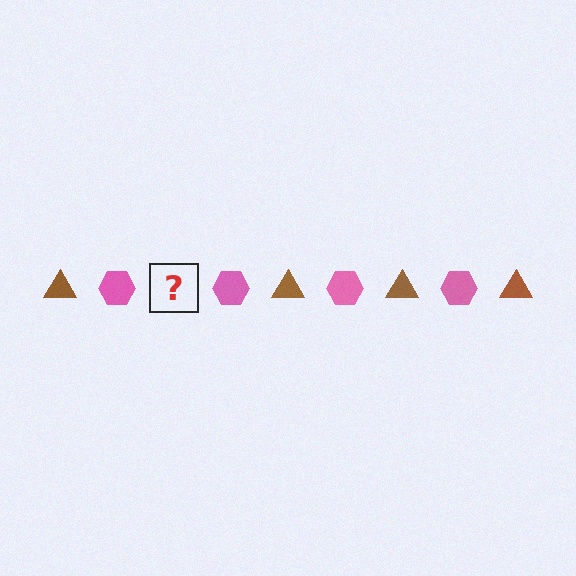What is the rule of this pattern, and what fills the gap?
The rule is that the pattern alternates between brown triangle and pink hexagon. The gap should be filled with a brown triangle.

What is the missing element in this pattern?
The missing element is a brown triangle.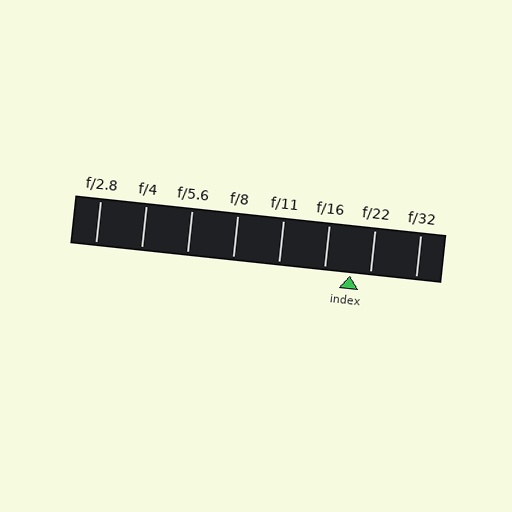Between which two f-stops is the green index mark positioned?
The index mark is between f/16 and f/22.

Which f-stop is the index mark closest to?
The index mark is closest to f/22.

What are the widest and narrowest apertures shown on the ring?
The widest aperture shown is f/2.8 and the narrowest is f/32.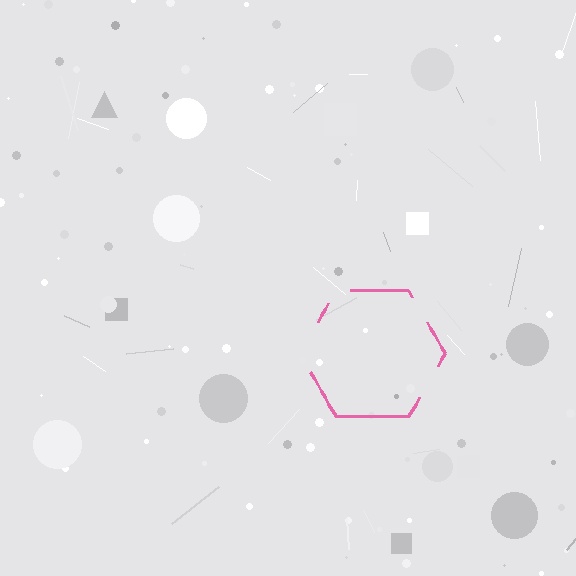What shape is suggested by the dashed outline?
The dashed outline suggests a hexagon.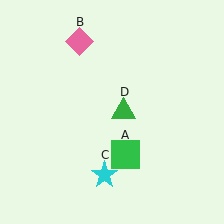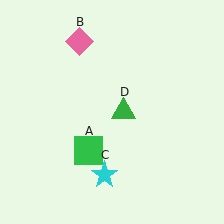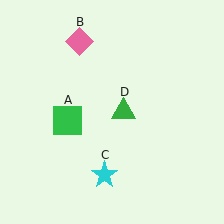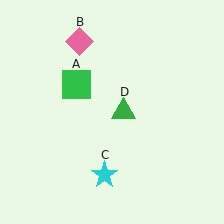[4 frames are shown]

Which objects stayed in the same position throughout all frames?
Pink diamond (object B) and cyan star (object C) and green triangle (object D) remained stationary.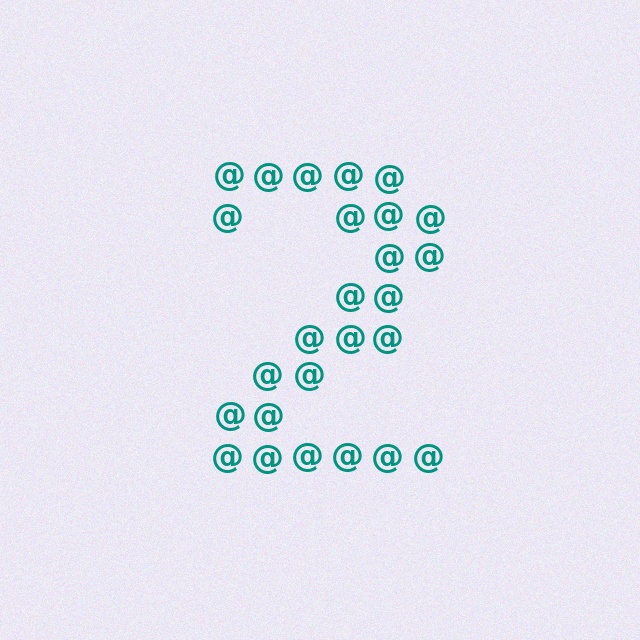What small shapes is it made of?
It is made of small at signs.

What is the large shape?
The large shape is the digit 2.